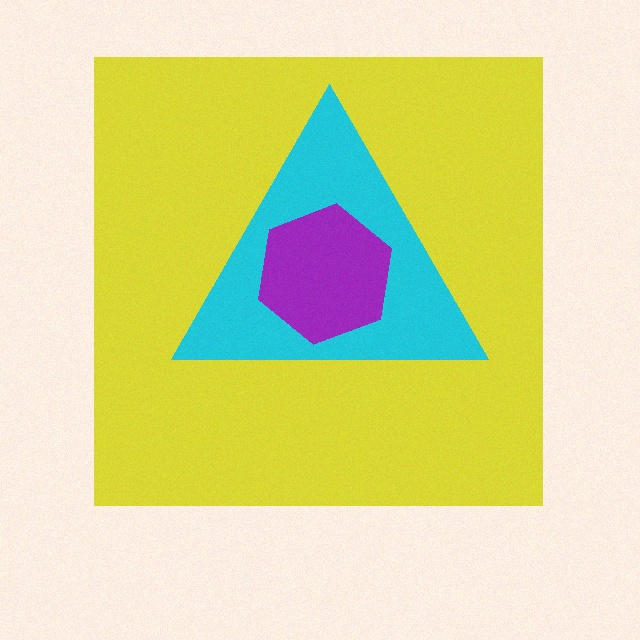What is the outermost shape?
The yellow square.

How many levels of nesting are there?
3.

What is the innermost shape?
The purple hexagon.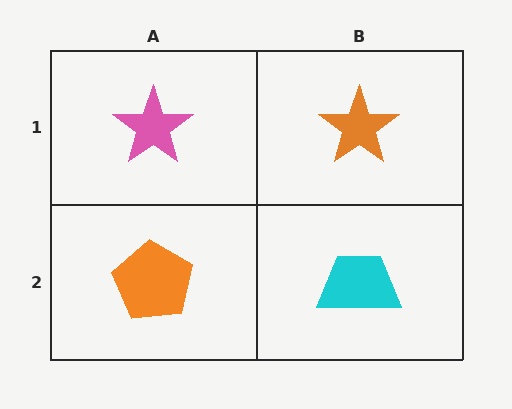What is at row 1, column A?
A pink star.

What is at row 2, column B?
A cyan trapezoid.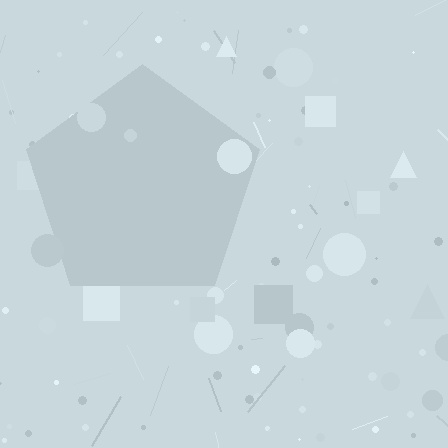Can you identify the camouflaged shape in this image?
The camouflaged shape is a pentagon.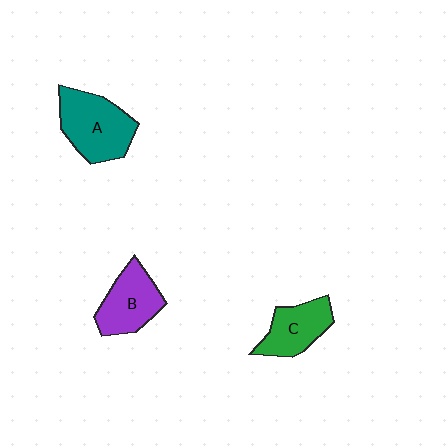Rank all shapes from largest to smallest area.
From largest to smallest: A (teal), B (purple), C (green).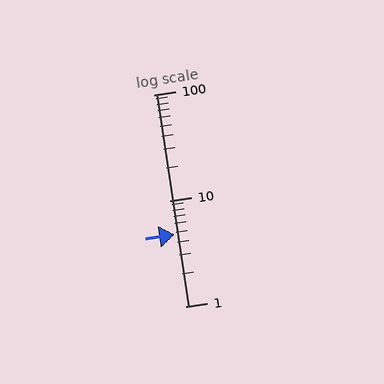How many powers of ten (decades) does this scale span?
The scale spans 2 decades, from 1 to 100.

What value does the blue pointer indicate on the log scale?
The pointer indicates approximately 4.8.